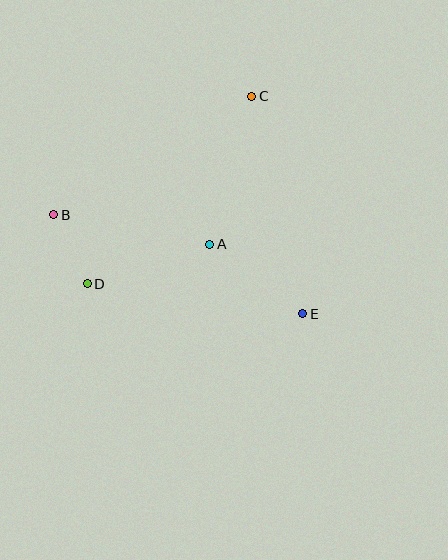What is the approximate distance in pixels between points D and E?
The distance between D and E is approximately 218 pixels.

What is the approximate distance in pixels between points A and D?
The distance between A and D is approximately 128 pixels.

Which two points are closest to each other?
Points B and D are closest to each other.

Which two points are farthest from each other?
Points B and E are farthest from each other.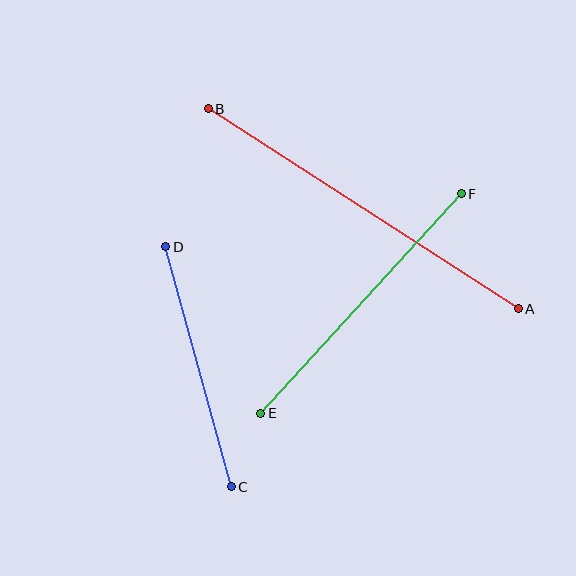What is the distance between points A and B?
The distance is approximately 369 pixels.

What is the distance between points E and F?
The distance is approximately 297 pixels.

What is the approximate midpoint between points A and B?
The midpoint is at approximately (363, 209) pixels.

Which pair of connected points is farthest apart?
Points A and B are farthest apart.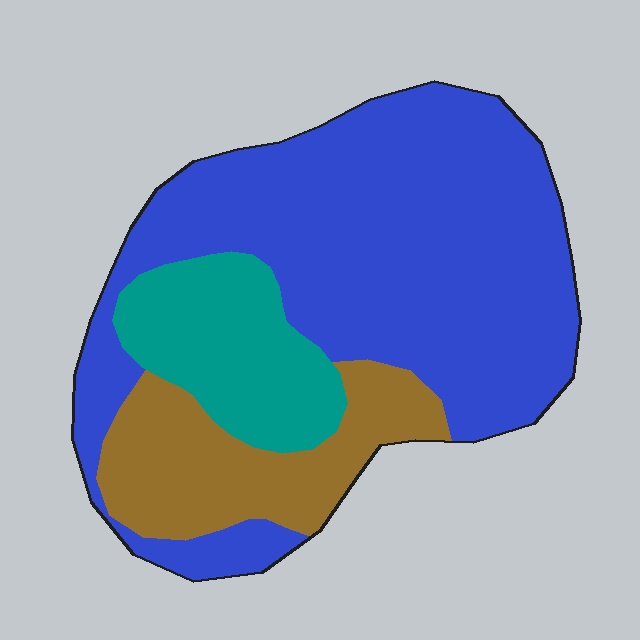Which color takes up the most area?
Blue, at roughly 65%.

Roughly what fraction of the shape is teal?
Teal takes up about one sixth (1/6) of the shape.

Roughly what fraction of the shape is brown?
Brown takes up about one fifth (1/5) of the shape.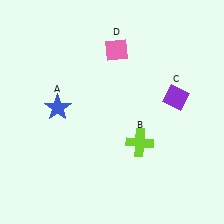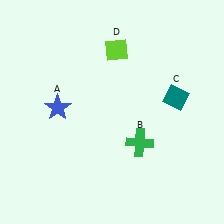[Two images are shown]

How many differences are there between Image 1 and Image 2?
There are 3 differences between the two images.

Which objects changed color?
B changed from lime to green. C changed from purple to teal. D changed from pink to lime.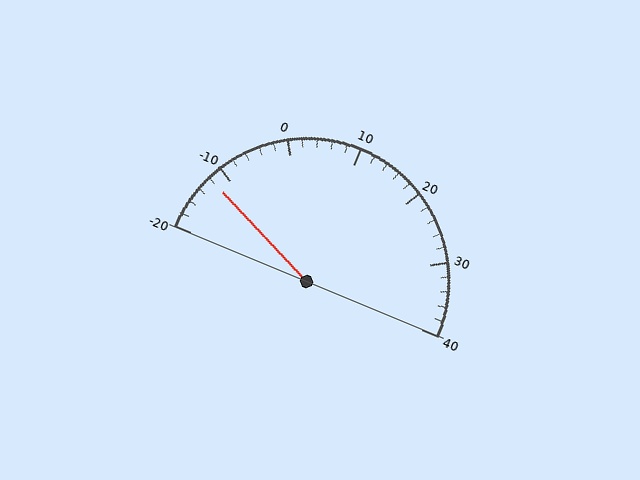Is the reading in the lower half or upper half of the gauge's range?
The reading is in the lower half of the range (-20 to 40).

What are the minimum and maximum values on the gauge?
The gauge ranges from -20 to 40.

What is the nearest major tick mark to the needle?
The nearest major tick mark is -10.